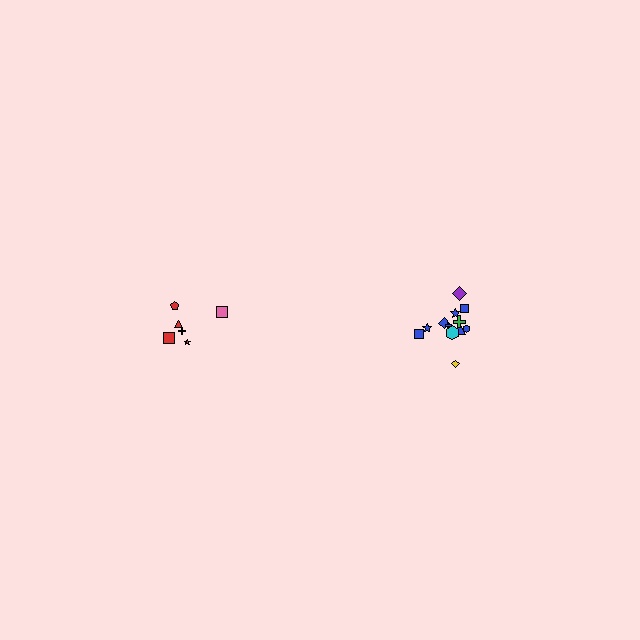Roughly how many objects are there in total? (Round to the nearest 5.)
Roughly 20 objects in total.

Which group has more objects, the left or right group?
The right group.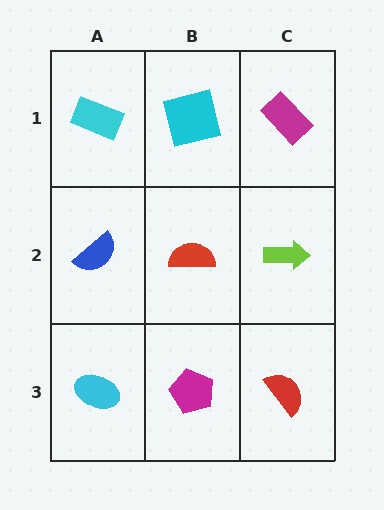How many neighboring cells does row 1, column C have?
2.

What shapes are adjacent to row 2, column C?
A magenta rectangle (row 1, column C), a red semicircle (row 3, column C), a red semicircle (row 2, column B).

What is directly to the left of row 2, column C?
A red semicircle.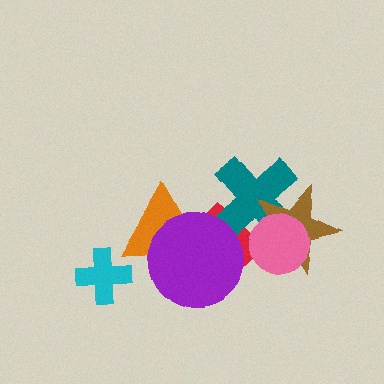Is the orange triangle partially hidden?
Yes, it is partially covered by another shape.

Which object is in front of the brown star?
The pink circle is in front of the brown star.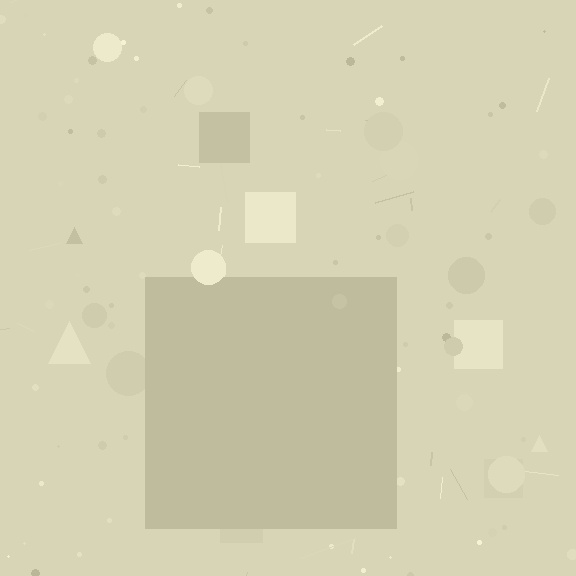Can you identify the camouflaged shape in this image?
The camouflaged shape is a square.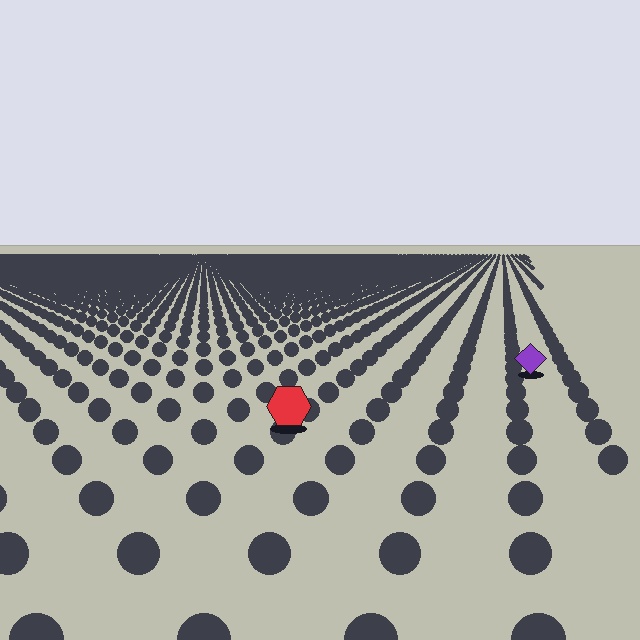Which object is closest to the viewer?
The red hexagon is closest. The texture marks near it are larger and more spread out.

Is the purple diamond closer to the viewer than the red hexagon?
No. The red hexagon is closer — you can tell from the texture gradient: the ground texture is coarser near it.